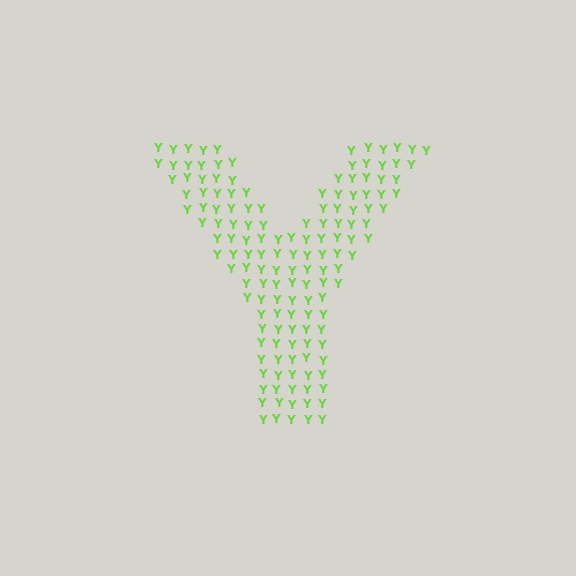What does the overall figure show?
The overall figure shows the letter Y.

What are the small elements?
The small elements are letter Y's.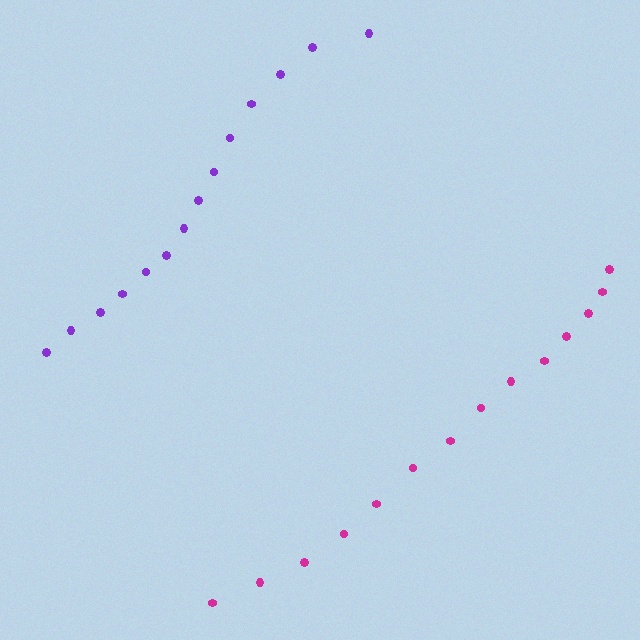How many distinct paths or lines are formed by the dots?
There are 2 distinct paths.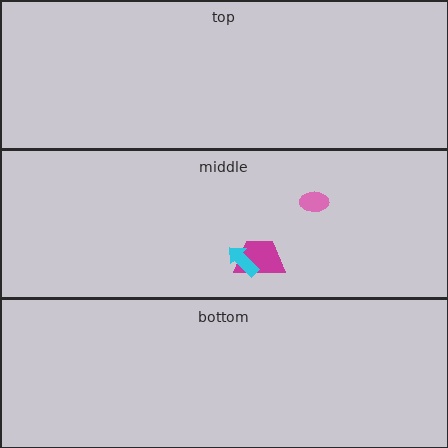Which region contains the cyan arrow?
The middle region.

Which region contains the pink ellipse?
The middle region.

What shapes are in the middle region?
The pink ellipse, the magenta trapezoid, the cyan arrow.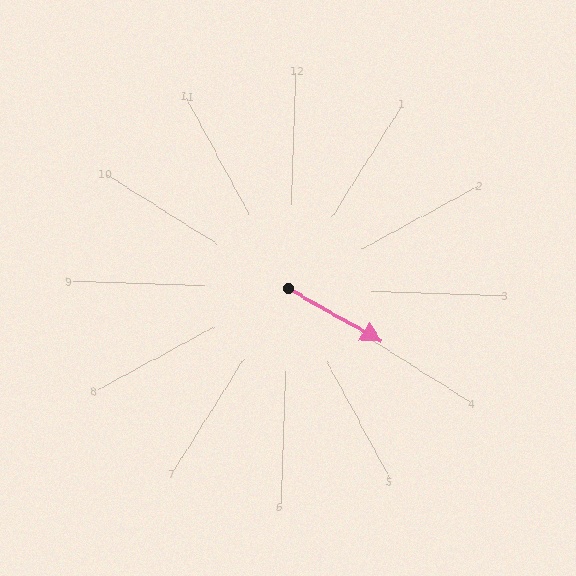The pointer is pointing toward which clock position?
Roughly 4 o'clock.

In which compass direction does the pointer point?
Southeast.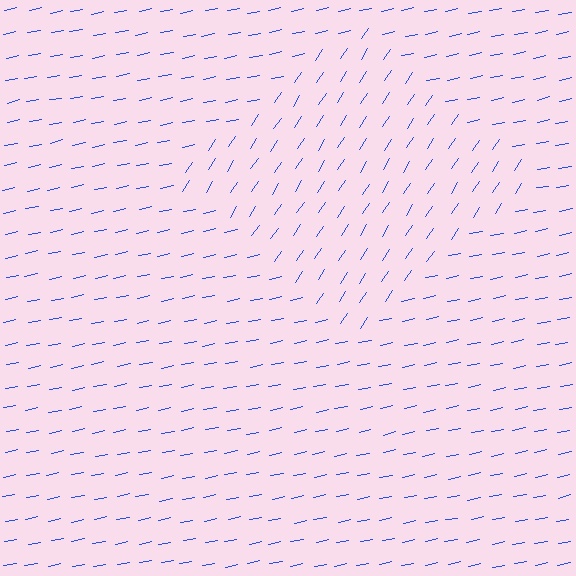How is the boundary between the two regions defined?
The boundary is defined purely by a change in line orientation (approximately 45 degrees difference). All lines are the same color and thickness.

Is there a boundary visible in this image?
Yes, there is a texture boundary formed by a change in line orientation.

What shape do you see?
I see a diamond.